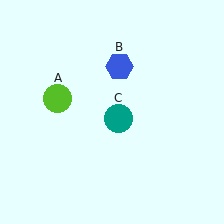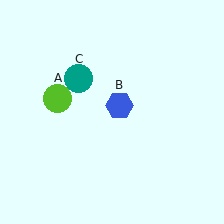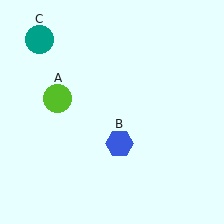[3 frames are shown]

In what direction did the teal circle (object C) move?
The teal circle (object C) moved up and to the left.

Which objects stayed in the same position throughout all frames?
Lime circle (object A) remained stationary.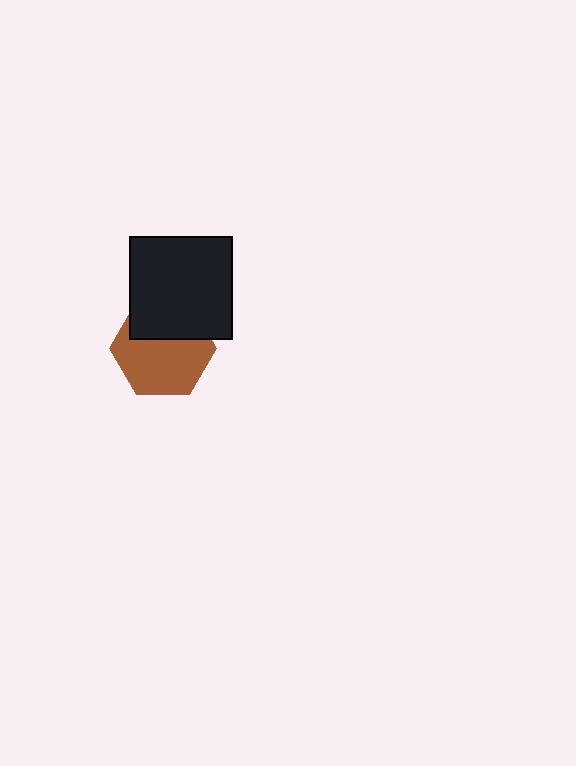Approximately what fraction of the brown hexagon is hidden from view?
Roughly 35% of the brown hexagon is hidden behind the black square.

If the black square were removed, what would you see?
You would see the complete brown hexagon.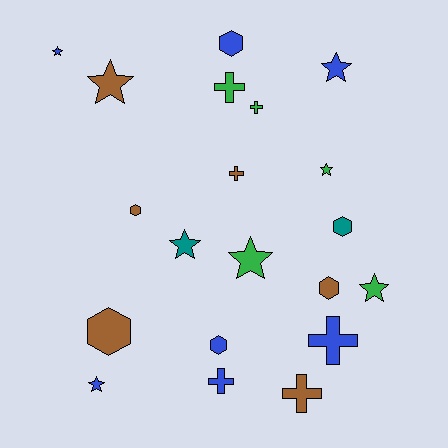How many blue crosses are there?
There are 2 blue crosses.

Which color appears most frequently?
Blue, with 7 objects.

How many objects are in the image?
There are 20 objects.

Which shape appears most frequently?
Star, with 8 objects.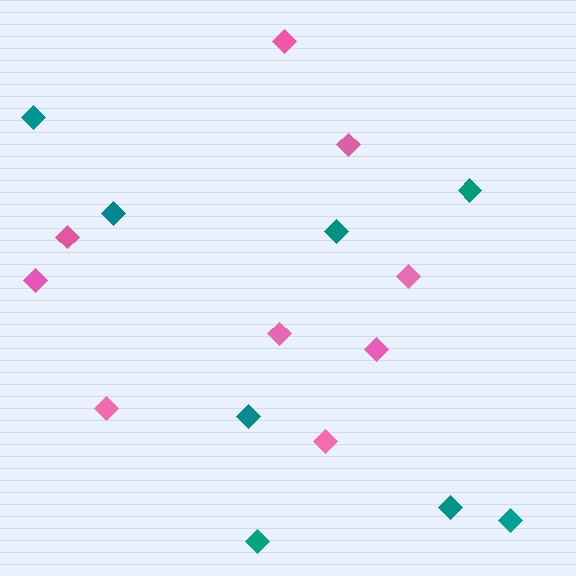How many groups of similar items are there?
There are 2 groups: one group of teal diamonds (8) and one group of pink diamonds (9).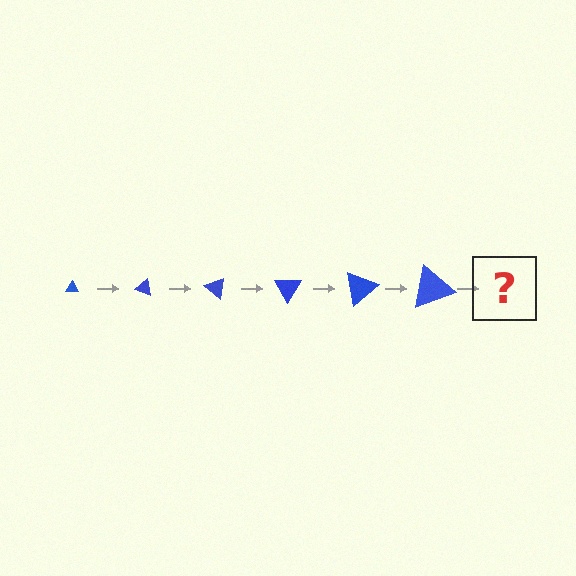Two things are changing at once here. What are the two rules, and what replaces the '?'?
The two rules are that the triangle grows larger each step and it rotates 20 degrees each step. The '?' should be a triangle, larger than the previous one and rotated 120 degrees from the start.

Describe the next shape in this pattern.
It should be a triangle, larger than the previous one and rotated 120 degrees from the start.